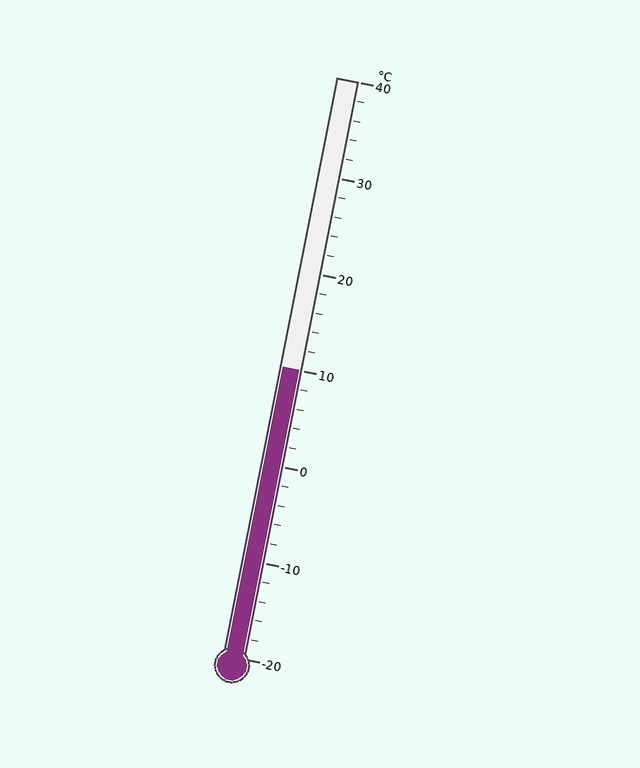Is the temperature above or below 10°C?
The temperature is at 10°C.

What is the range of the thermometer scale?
The thermometer scale ranges from -20°C to 40°C.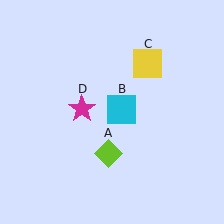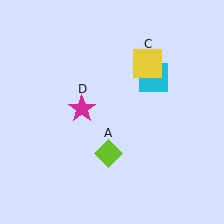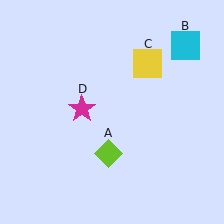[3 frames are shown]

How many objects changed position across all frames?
1 object changed position: cyan square (object B).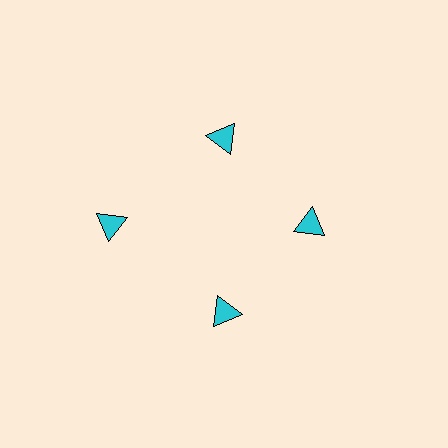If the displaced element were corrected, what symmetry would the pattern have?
It would have 4-fold rotational symmetry — the pattern would map onto itself every 90 degrees.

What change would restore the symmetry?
The symmetry would be restored by moving it inward, back onto the ring so that all 4 triangles sit at equal angles and equal distance from the center.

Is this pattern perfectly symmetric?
No. The 4 cyan triangles are arranged in a ring, but one element near the 9 o'clock position is pushed outward from the center, breaking the 4-fold rotational symmetry.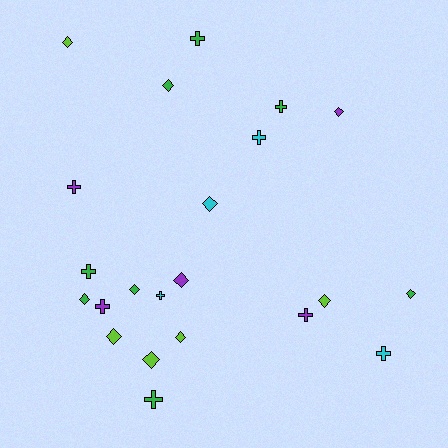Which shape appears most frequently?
Diamond, with 12 objects.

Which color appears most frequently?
Green, with 8 objects.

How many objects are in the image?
There are 22 objects.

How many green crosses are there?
There are 4 green crosses.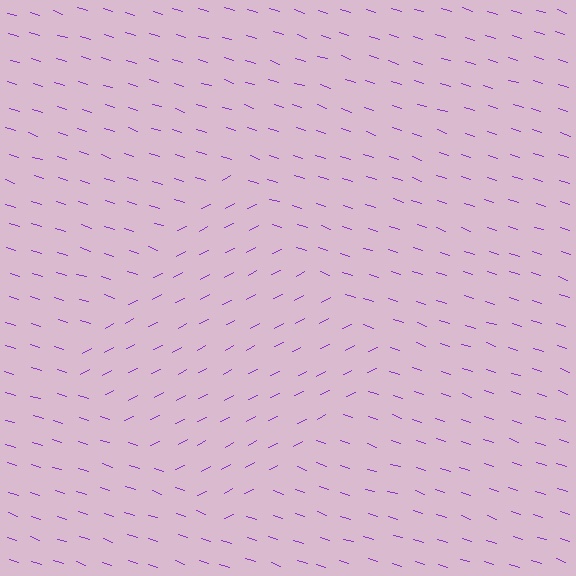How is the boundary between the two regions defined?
The boundary is defined purely by a change in line orientation (approximately 45 degrees difference). All lines are the same color and thickness.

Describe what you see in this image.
The image is filled with small purple line segments. A diamond region in the image has lines oriented differently from the surrounding lines, creating a visible texture boundary.